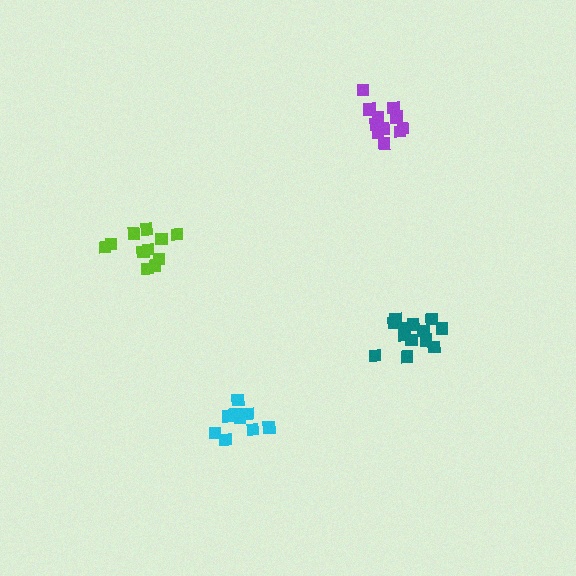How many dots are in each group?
Group 1: 11 dots, Group 2: 11 dots, Group 3: 13 dots, Group 4: 9 dots (44 total).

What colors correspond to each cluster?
The clusters are colored: purple, lime, teal, cyan.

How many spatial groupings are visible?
There are 4 spatial groupings.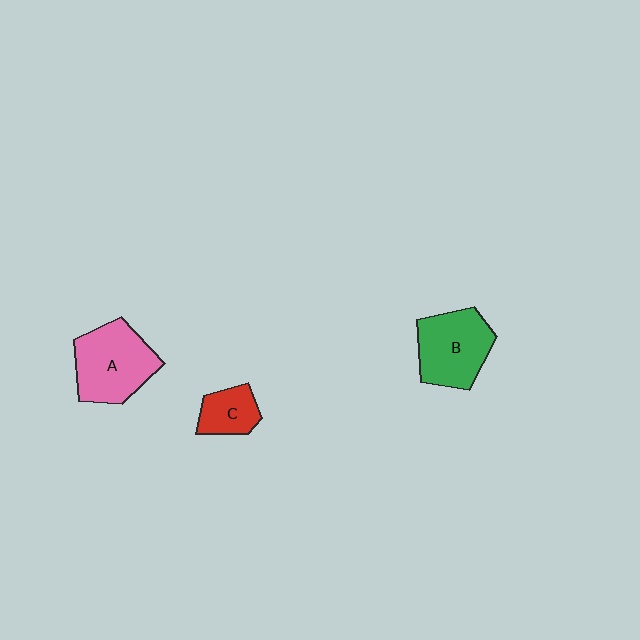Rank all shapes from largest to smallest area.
From largest to smallest: A (pink), B (green), C (red).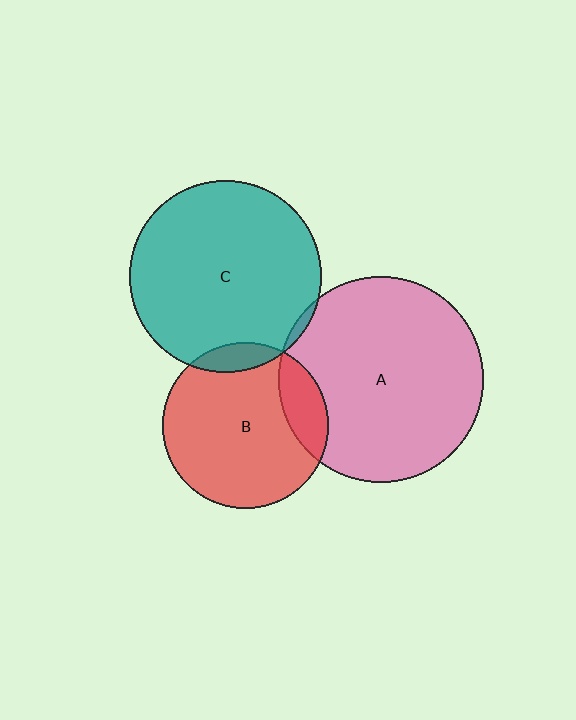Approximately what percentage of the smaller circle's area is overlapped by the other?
Approximately 5%.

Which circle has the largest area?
Circle A (pink).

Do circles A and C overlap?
Yes.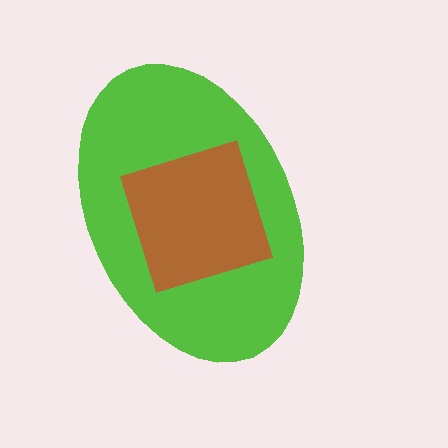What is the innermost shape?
The brown diamond.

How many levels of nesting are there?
2.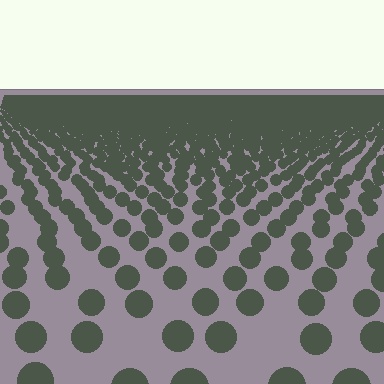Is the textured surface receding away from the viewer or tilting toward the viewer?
The surface is receding away from the viewer. Texture elements get smaller and denser toward the top.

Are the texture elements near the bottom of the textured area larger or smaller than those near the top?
Larger. Near the bottom, elements are closer to the viewer and appear at a bigger on-screen size.